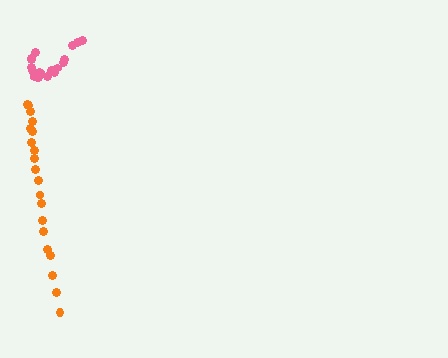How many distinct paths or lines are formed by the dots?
There are 2 distinct paths.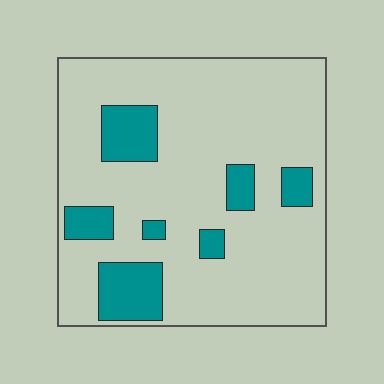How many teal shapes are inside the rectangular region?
7.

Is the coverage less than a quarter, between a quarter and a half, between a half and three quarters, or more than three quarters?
Less than a quarter.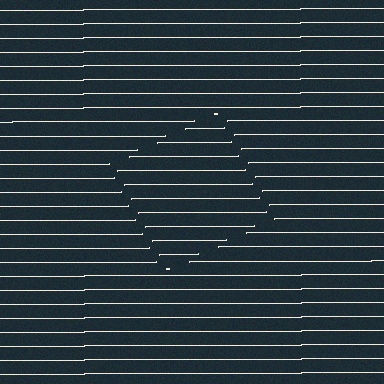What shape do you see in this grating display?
An illusory square. The interior of the shape contains the same grating, shifted by half a period — the contour is defined by the phase discontinuity where line-ends from the inner and outer gratings abut.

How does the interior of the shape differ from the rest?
The interior of the shape contains the same grating, shifted by half a period — the contour is defined by the phase discontinuity where line-ends from the inner and outer gratings abut.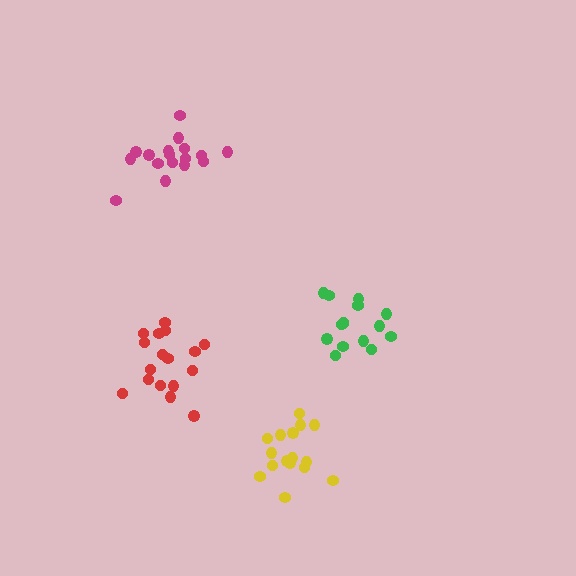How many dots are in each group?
Group 1: 16 dots, Group 2: 17 dots, Group 3: 17 dots, Group 4: 15 dots (65 total).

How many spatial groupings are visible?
There are 4 spatial groupings.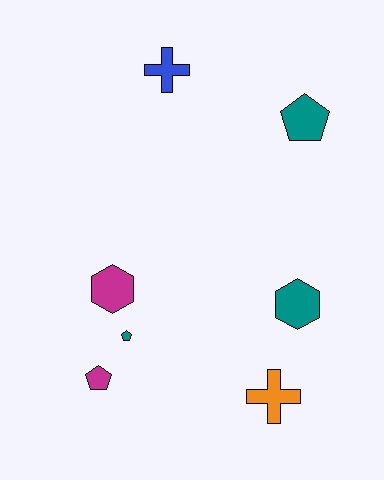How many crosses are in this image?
There are 2 crosses.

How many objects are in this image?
There are 7 objects.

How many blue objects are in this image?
There is 1 blue object.